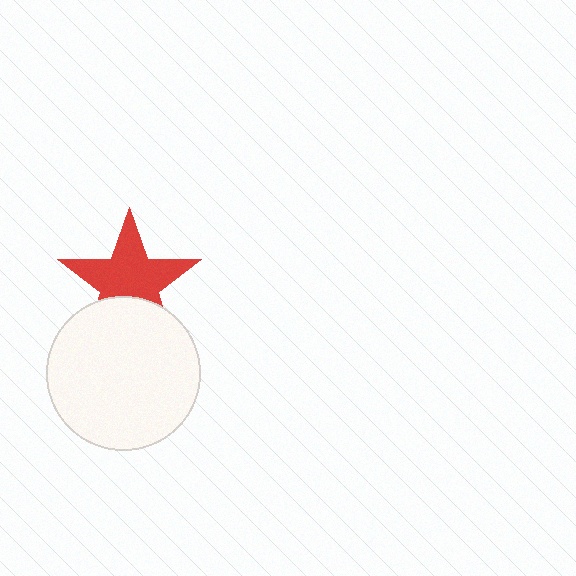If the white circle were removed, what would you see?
You would see the complete red star.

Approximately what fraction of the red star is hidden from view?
Roughly 31% of the red star is hidden behind the white circle.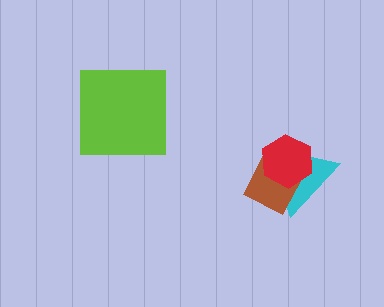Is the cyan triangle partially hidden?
Yes, it is partially covered by another shape.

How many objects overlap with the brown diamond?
2 objects overlap with the brown diamond.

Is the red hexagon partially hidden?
No, no other shape covers it.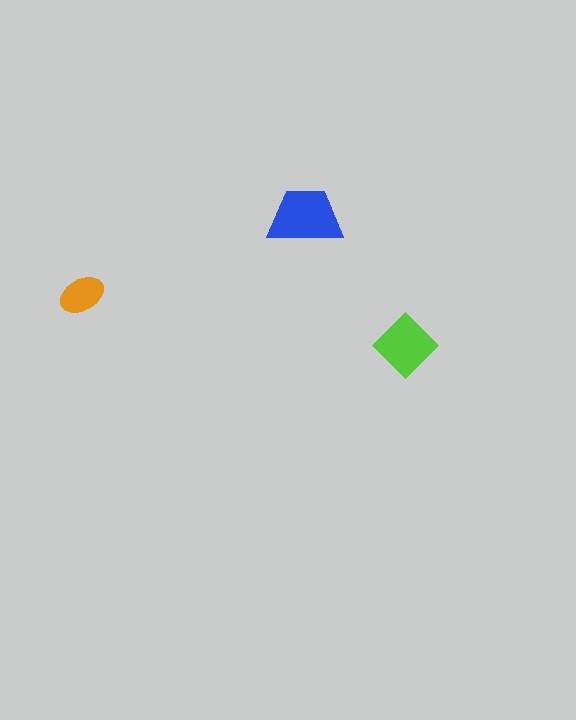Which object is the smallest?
The orange ellipse.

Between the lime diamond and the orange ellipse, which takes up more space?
The lime diamond.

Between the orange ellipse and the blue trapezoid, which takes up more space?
The blue trapezoid.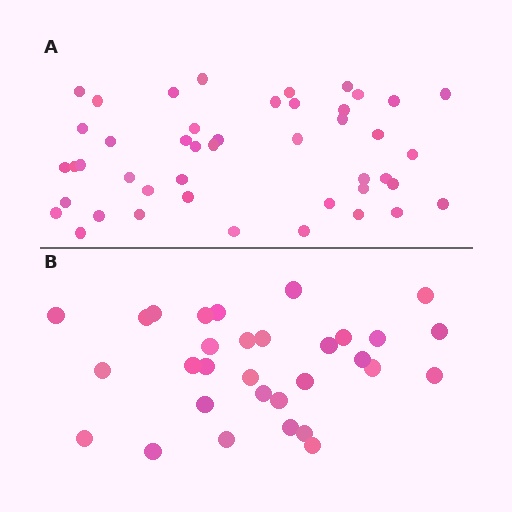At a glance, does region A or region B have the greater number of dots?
Region A (the top region) has more dots.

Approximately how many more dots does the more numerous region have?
Region A has approximately 15 more dots than region B.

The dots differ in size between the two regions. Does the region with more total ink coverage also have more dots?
No. Region B has more total ink coverage because its dots are larger, but region A actually contains more individual dots. Total area can be misleading — the number of items is what matters here.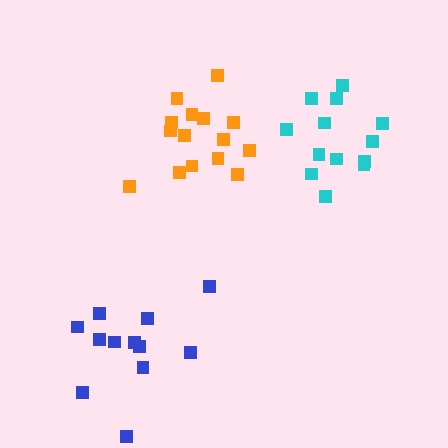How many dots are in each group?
Group 1: 15 dots, Group 2: 13 dots, Group 3: 12 dots (40 total).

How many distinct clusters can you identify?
There are 3 distinct clusters.